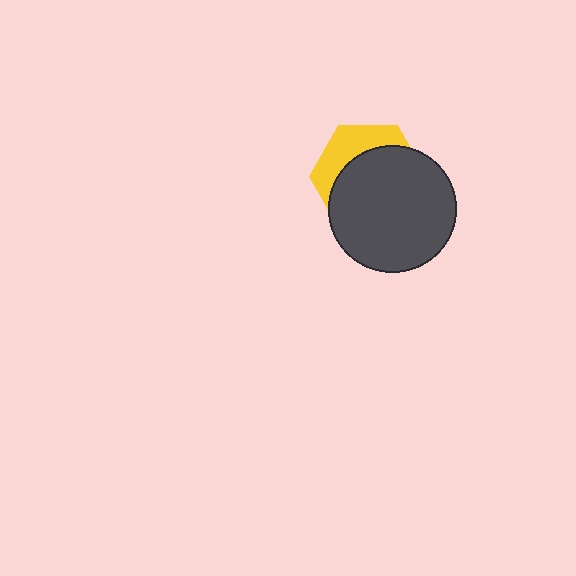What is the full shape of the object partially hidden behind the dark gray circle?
The partially hidden object is a yellow hexagon.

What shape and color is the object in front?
The object in front is a dark gray circle.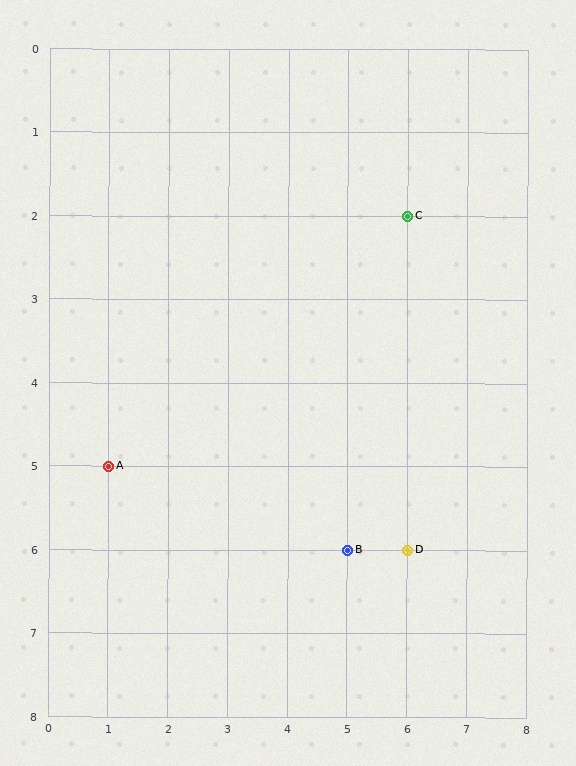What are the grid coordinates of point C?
Point C is at grid coordinates (6, 2).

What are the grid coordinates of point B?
Point B is at grid coordinates (5, 6).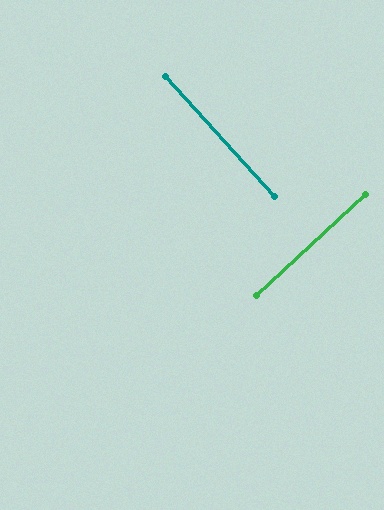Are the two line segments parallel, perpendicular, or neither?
Perpendicular — they meet at approximately 90°.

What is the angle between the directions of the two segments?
Approximately 90 degrees.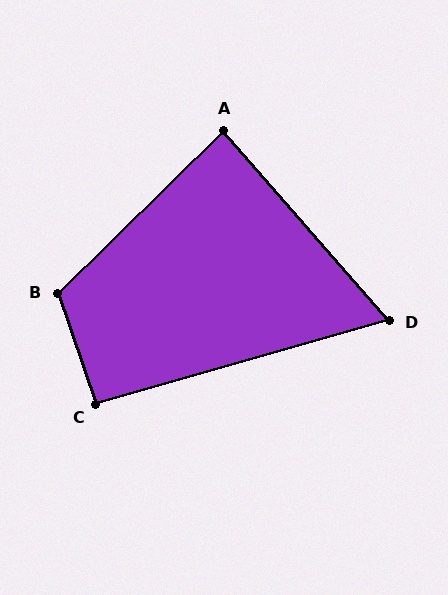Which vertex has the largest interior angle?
B, at approximately 115 degrees.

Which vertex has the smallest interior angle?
D, at approximately 65 degrees.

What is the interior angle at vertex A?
Approximately 87 degrees (approximately right).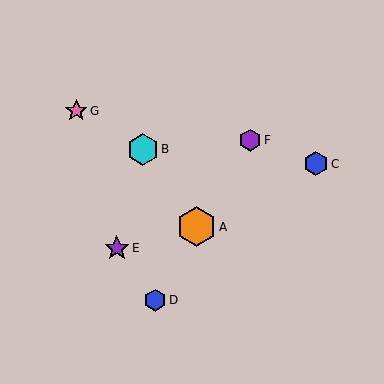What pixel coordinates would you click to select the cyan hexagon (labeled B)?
Click at (143, 149) to select the cyan hexagon B.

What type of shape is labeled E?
Shape E is a purple star.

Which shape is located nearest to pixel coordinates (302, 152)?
The blue hexagon (labeled C) at (316, 164) is nearest to that location.